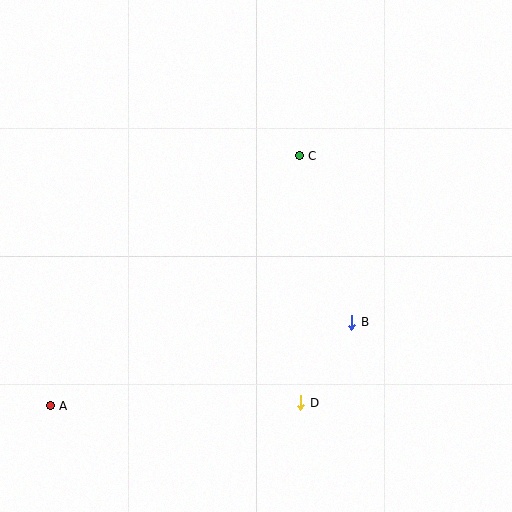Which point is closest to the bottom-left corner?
Point A is closest to the bottom-left corner.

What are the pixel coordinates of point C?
Point C is at (299, 156).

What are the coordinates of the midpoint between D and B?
The midpoint between D and B is at (326, 363).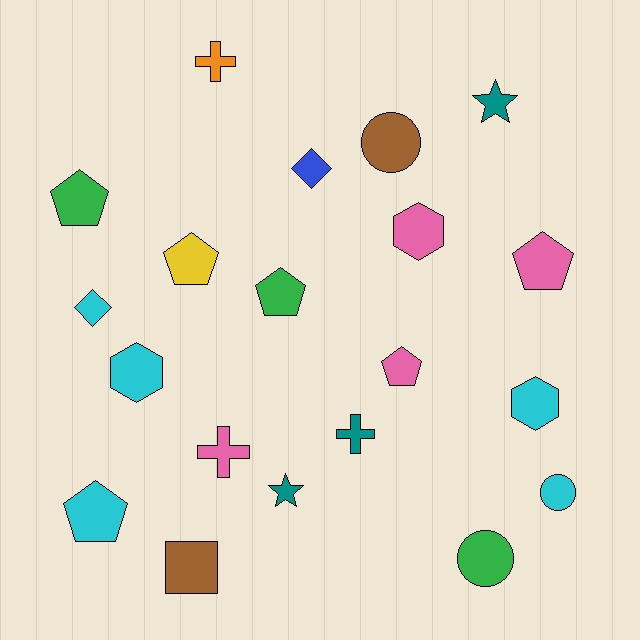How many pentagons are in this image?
There are 6 pentagons.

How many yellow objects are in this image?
There is 1 yellow object.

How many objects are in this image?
There are 20 objects.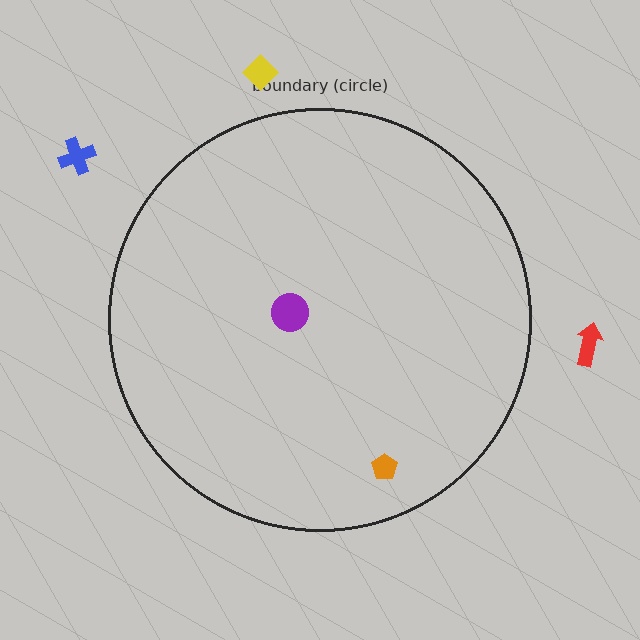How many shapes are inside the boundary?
2 inside, 3 outside.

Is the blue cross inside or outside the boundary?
Outside.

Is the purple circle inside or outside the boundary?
Inside.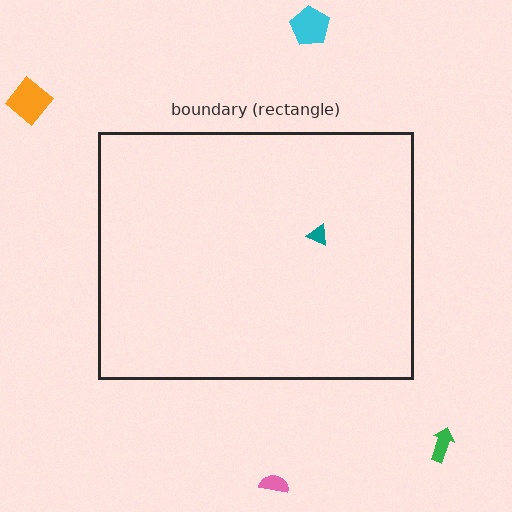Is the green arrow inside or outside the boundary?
Outside.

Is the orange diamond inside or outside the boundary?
Outside.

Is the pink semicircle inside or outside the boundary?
Outside.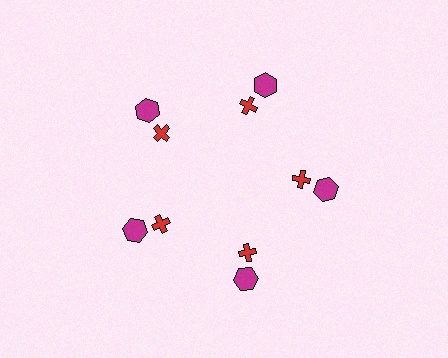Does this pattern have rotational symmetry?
Yes, this pattern has 5-fold rotational symmetry. It looks the same after rotating 72 degrees around the center.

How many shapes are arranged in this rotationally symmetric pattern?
There are 10 shapes, arranged in 5 groups of 2.